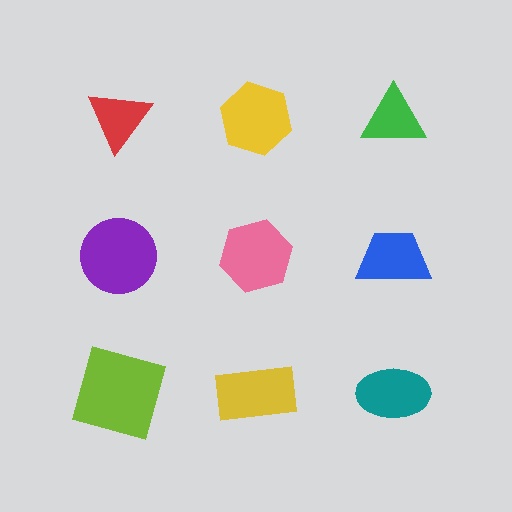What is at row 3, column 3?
A teal ellipse.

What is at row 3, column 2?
A yellow rectangle.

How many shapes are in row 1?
3 shapes.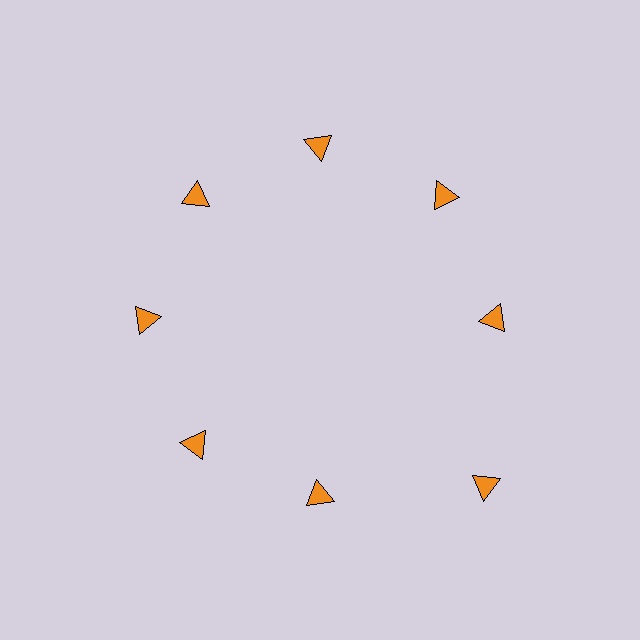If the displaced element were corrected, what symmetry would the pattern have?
It would have 8-fold rotational symmetry — the pattern would map onto itself every 45 degrees.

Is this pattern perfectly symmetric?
No. The 8 orange triangles are arranged in a ring, but one element near the 4 o'clock position is pushed outward from the center, breaking the 8-fold rotational symmetry.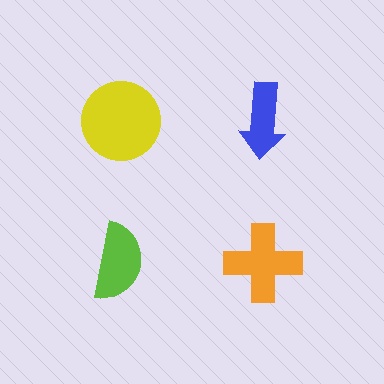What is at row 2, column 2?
An orange cross.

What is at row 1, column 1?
A yellow circle.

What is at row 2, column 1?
A lime semicircle.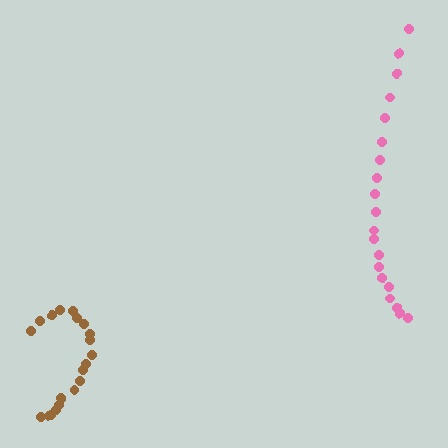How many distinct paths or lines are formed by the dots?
There are 2 distinct paths.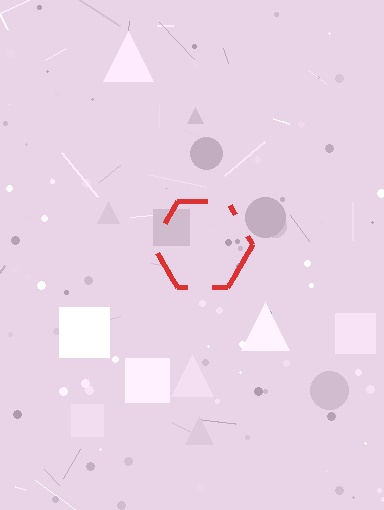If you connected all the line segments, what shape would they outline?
They would outline a hexagon.